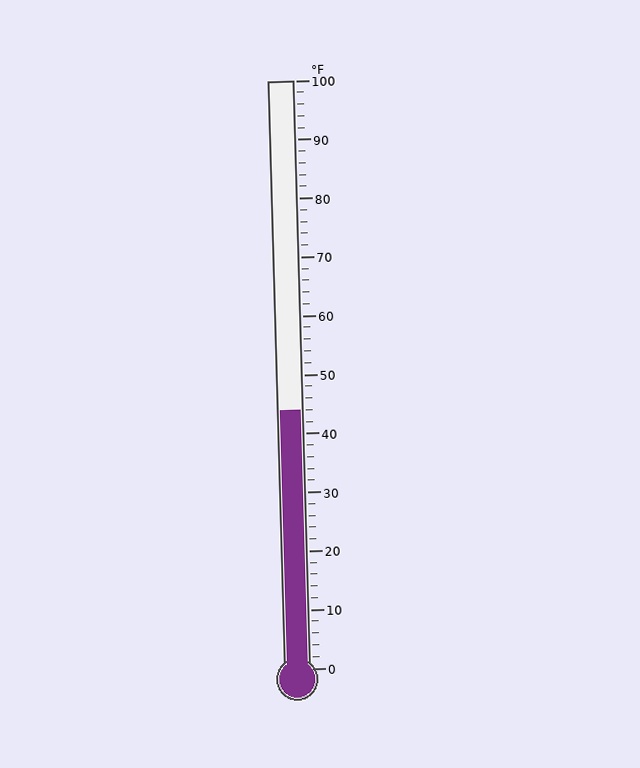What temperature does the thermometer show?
The thermometer shows approximately 44°F.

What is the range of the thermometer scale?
The thermometer scale ranges from 0°F to 100°F.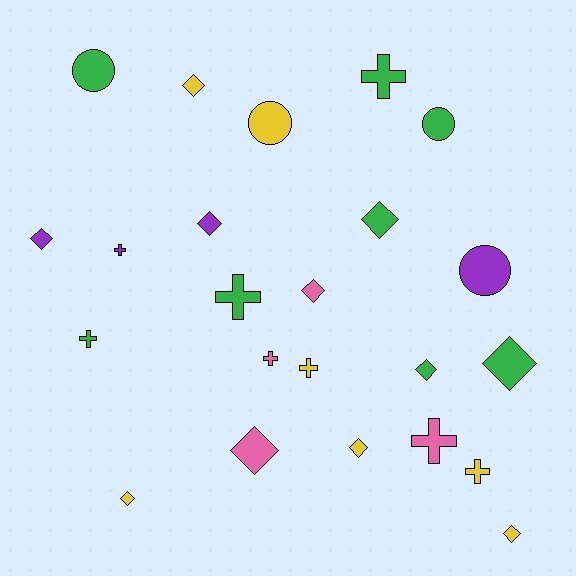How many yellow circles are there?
There is 1 yellow circle.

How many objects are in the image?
There are 23 objects.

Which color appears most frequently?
Green, with 8 objects.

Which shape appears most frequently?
Diamond, with 11 objects.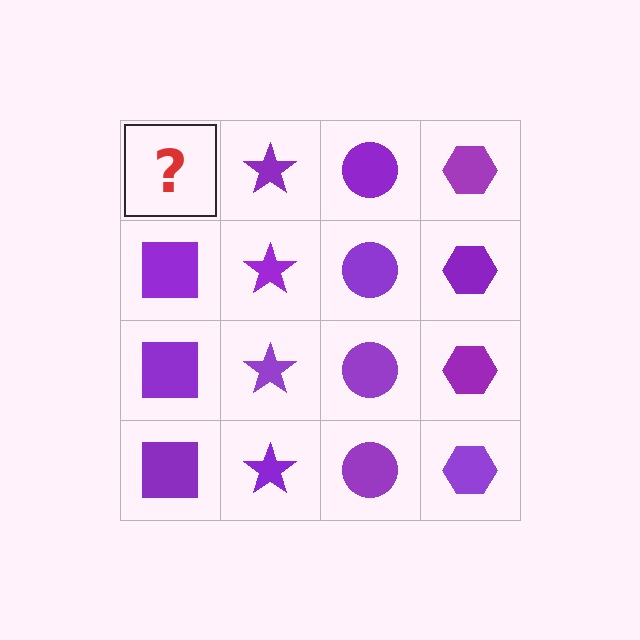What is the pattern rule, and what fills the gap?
The rule is that each column has a consistent shape. The gap should be filled with a purple square.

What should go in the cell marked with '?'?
The missing cell should contain a purple square.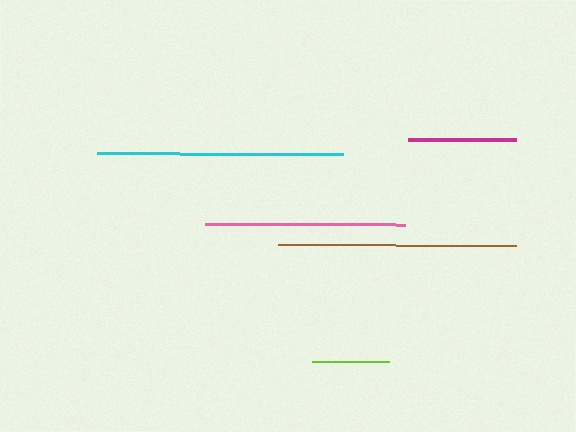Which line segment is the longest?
The cyan line is the longest at approximately 246 pixels.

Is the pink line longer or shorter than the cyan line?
The cyan line is longer than the pink line.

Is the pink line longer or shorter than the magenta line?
The pink line is longer than the magenta line.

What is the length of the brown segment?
The brown segment is approximately 237 pixels long.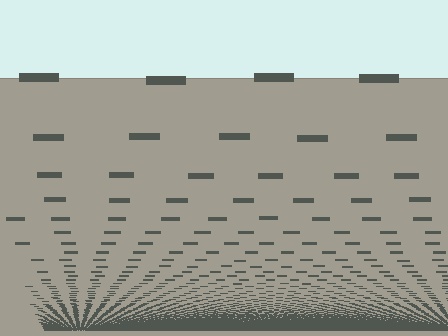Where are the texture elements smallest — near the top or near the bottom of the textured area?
Near the bottom.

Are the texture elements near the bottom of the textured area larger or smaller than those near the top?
Smaller. The gradient is inverted — elements near the bottom are smaller and denser.